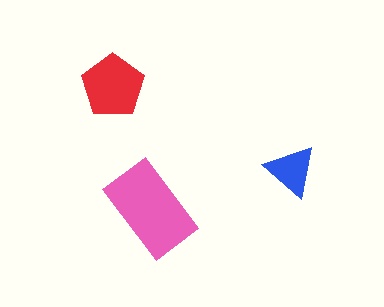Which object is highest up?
The red pentagon is topmost.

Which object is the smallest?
The blue triangle.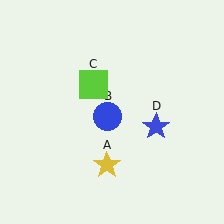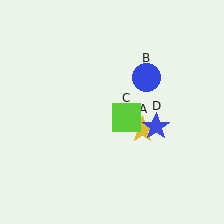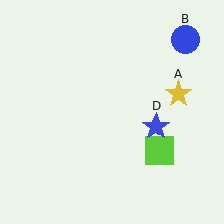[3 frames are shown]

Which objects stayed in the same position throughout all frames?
Blue star (object D) remained stationary.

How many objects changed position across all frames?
3 objects changed position: yellow star (object A), blue circle (object B), lime square (object C).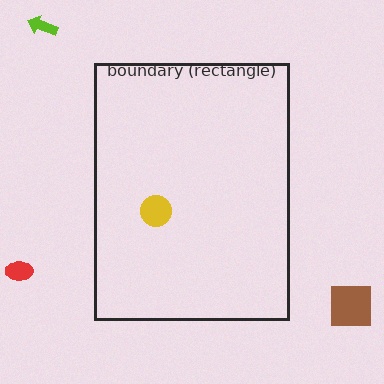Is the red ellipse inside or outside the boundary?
Outside.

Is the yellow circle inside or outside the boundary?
Inside.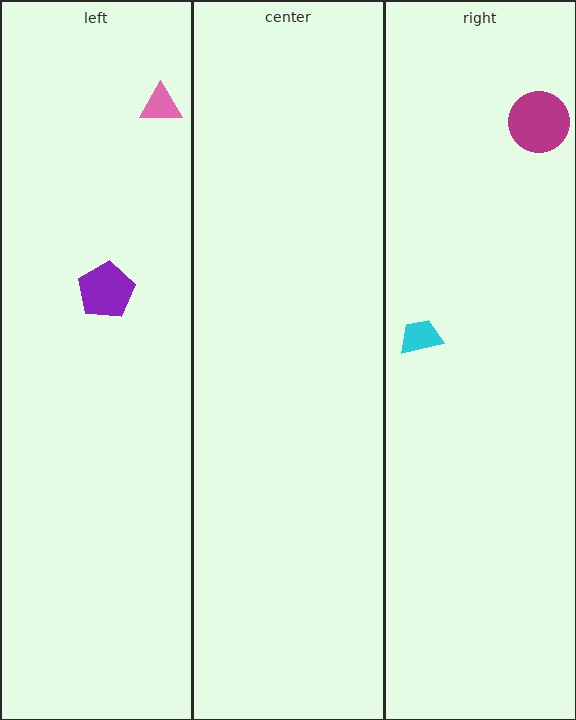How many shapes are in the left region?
2.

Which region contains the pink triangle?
The left region.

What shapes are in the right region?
The magenta circle, the cyan trapezoid.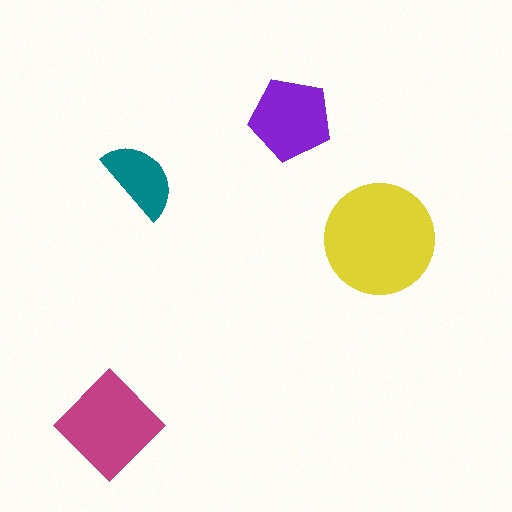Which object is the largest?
The yellow circle.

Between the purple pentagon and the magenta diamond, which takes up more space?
The magenta diamond.